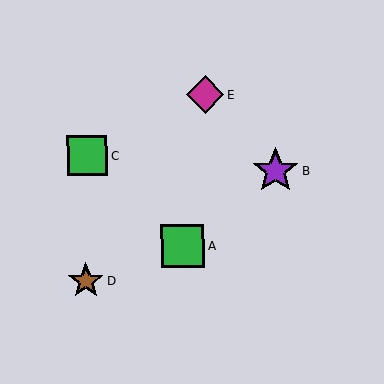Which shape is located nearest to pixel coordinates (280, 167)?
The purple star (labeled B) at (275, 171) is nearest to that location.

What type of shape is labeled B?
Shape B is a purple star.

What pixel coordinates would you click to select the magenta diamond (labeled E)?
Click at (205, 94) to select the magenta diamond E.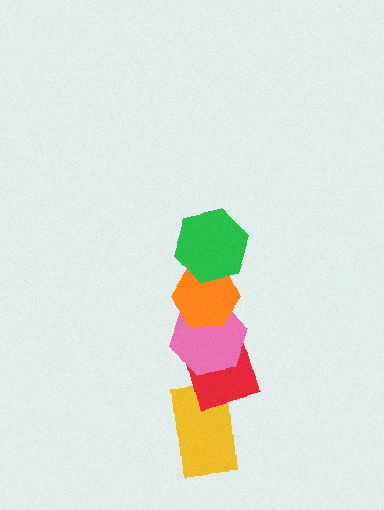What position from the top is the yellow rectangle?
The yellow rectangle is 5th from the top.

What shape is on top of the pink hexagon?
The orange hexagon is on top of the pink hexagon.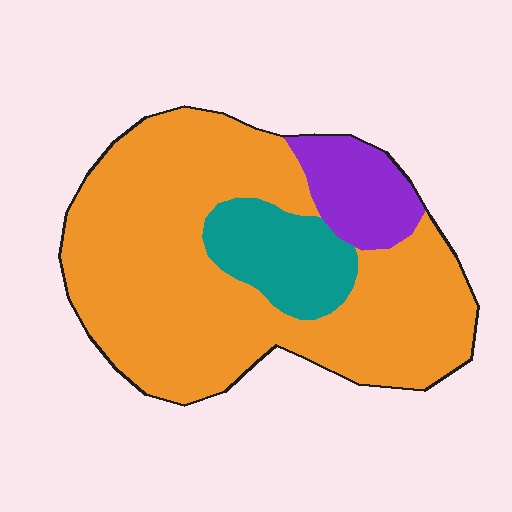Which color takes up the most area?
Orange, at roughly 75%.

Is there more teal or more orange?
Orange.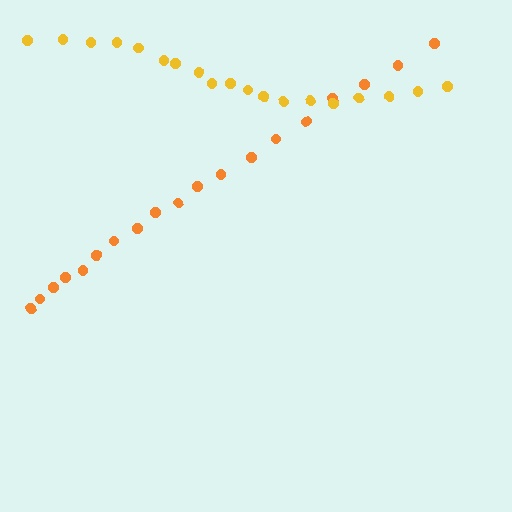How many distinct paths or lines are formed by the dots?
There are 2 distinct paths.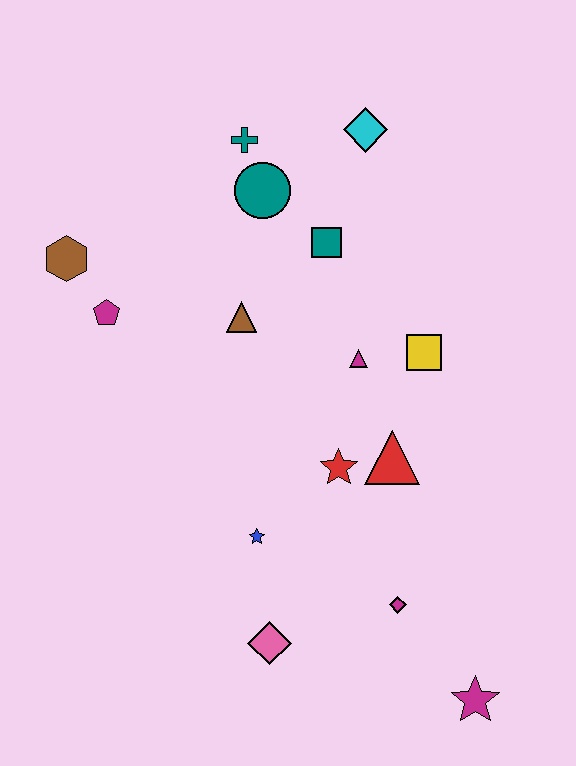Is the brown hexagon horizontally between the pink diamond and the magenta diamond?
No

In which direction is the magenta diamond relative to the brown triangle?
The magenta diamond is below the brown triangle.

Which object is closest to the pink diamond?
The blue star is closest to the pink diamond.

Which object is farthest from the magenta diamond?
The teal cross is farthest from the magenta diamond.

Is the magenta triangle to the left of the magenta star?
Yes